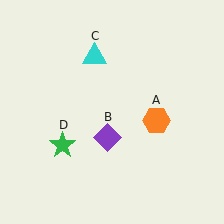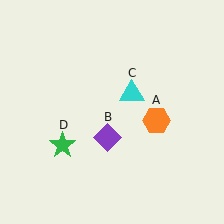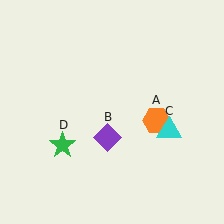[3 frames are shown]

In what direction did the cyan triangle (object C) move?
The cyan triangle (object C) moved down and to the right.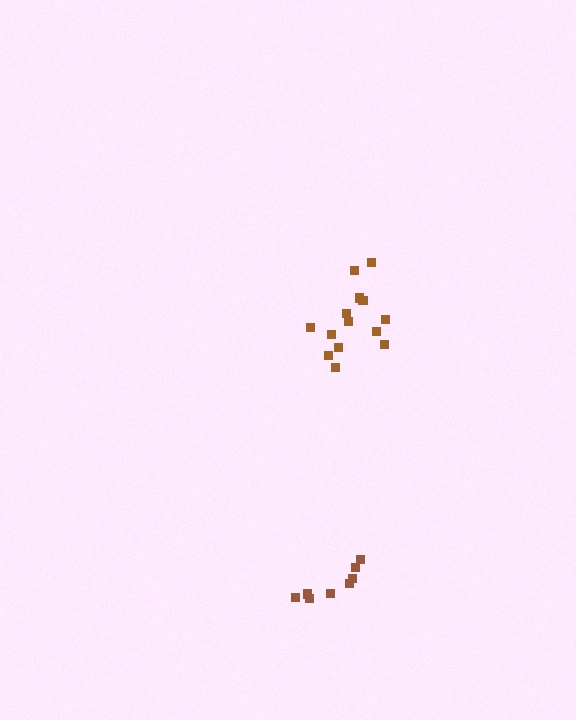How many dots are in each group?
Group 1: 14 dots, Group 2: 8 dots (22 total).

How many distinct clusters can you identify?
There are 2 distinct clusters.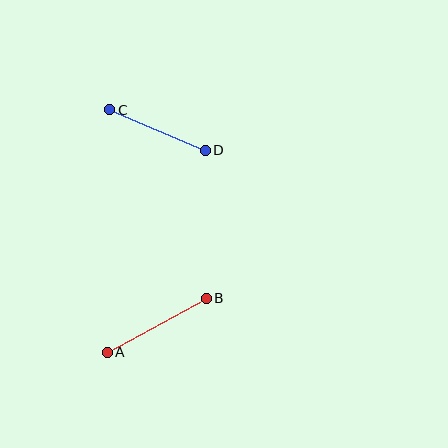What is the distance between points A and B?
The distance is approximately 113 pixels.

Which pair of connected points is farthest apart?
Points A and B are farthest apart.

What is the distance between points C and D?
The distance is approximately 104 pixels.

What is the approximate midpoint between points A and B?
The midpoint is at approximately (157, 325) pixels.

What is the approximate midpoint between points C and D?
The midpoint is at approximately (157, 130) pixels.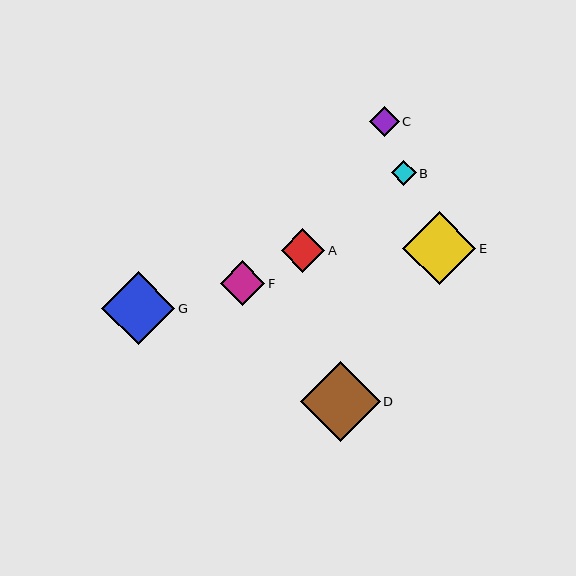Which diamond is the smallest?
Diamond B is the smallest with a size of approximately 25 pixels.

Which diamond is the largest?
Diamond D is the largest with a size of approximately 80 pixels.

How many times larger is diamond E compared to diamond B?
Diamond E is approximately 2.9 times the size of diamond B.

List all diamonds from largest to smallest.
From largest to smallest: D, E, G, F, A, C, B.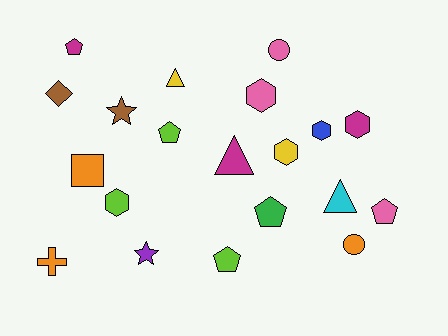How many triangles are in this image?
There are 3 triangles.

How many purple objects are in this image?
There is 1 purple object.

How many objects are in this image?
There are 20 objects.